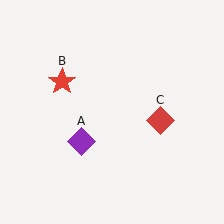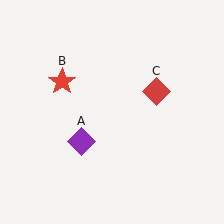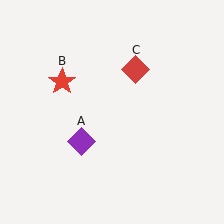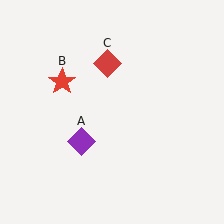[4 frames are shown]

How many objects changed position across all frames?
1 object changed position: red diamond (object C).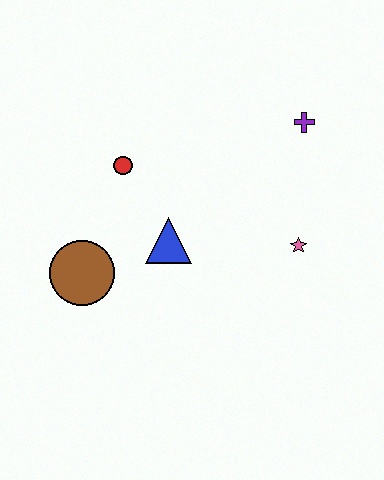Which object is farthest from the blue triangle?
The purple cross is farthest from the blue triangle.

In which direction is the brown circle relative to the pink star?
The brown circle is to the left of the pink star.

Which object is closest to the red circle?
The blue triangle is closest to the red circle.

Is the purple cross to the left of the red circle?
No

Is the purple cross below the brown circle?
No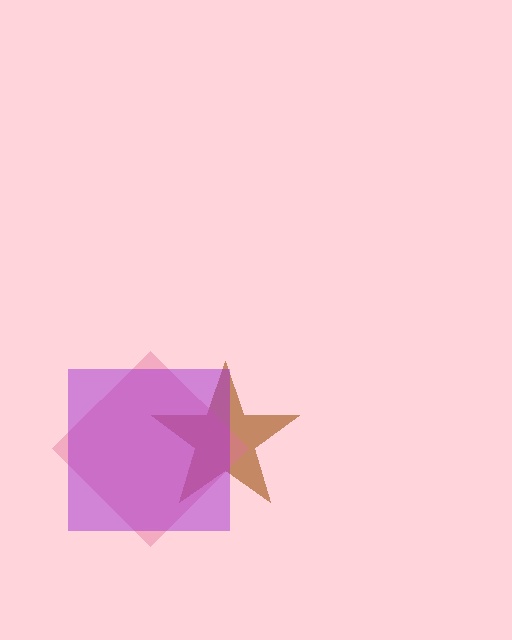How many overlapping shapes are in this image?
There are 3 overlapping shapes in the image.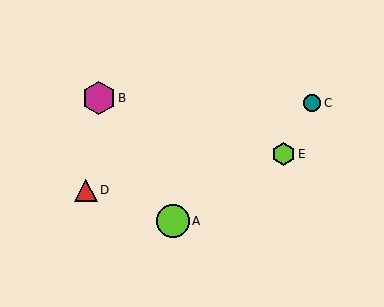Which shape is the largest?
The magenta hexagon (labeled B) is the largest.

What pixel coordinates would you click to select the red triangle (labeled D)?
Click at (86, 190) to select the red triangle D.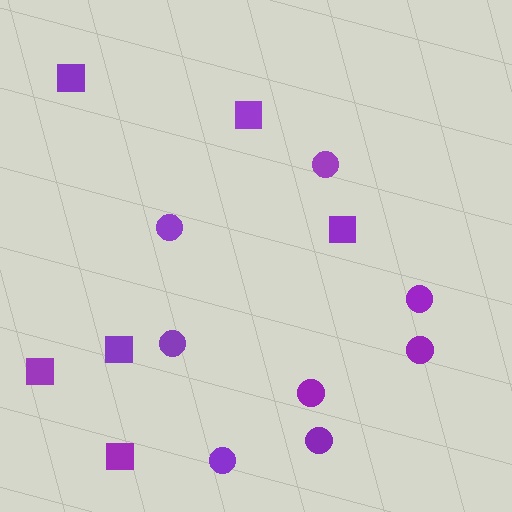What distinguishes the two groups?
There are 2 groups: one group of circles (8) and one group of squares (6).